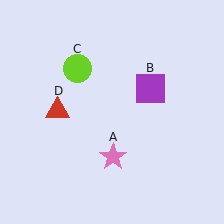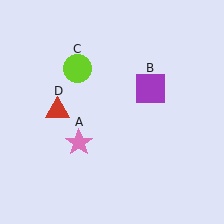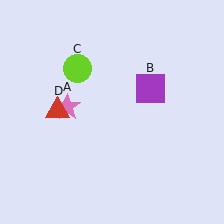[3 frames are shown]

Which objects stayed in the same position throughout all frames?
Purple square (object B) and lime circle (object C) and red triangle (object D) remained stationary.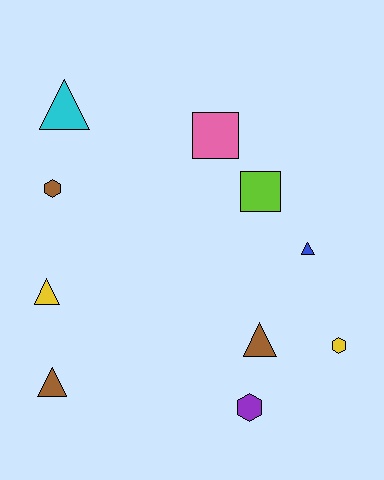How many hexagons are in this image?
There are 3 hexagons.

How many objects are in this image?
There are 10 objects.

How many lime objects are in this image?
There is 1 lime object.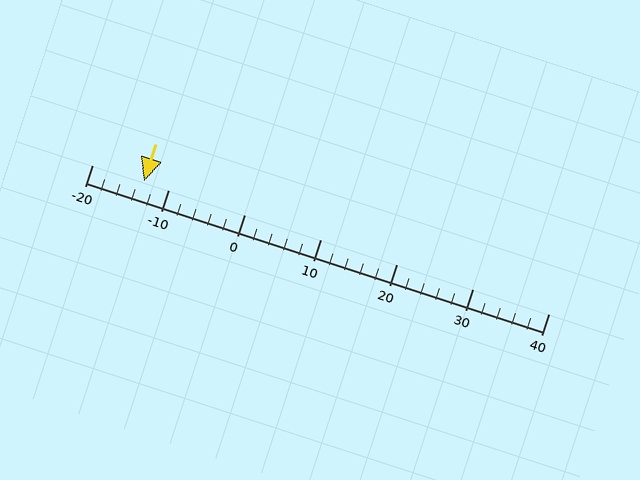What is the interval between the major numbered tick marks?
The major tick marks are spaced 10 units apart.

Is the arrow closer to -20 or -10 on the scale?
The arrow is closer to -10.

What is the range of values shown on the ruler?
The ruler shows values from -20 to 40.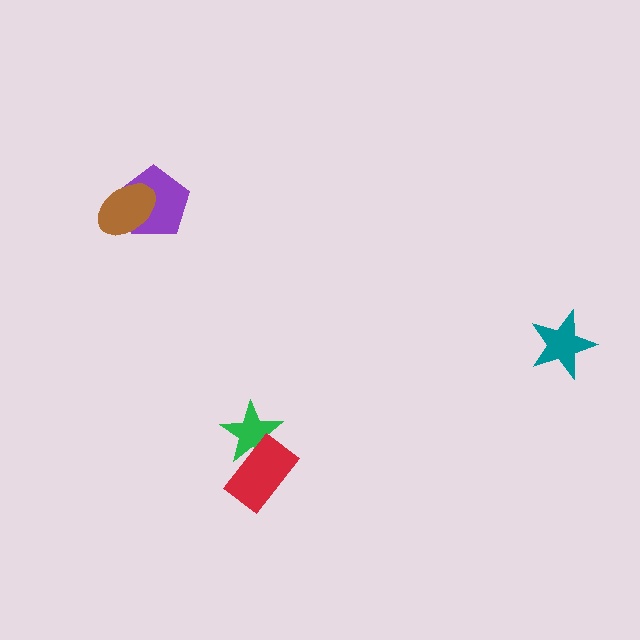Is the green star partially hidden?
Yes, it is partially covered by another shape.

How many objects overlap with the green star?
1 object overlaps with the green star.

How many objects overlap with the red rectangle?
1 object overlaps with the red rectangle.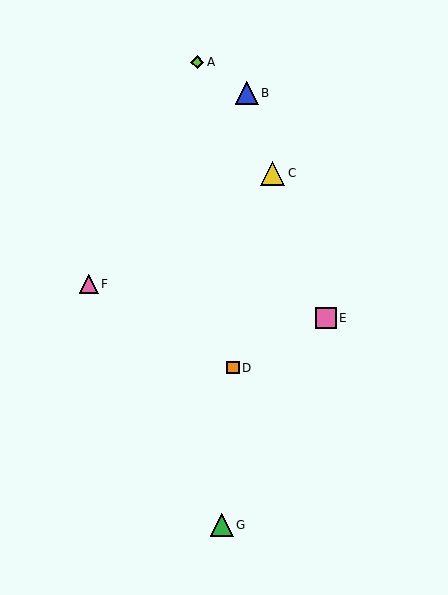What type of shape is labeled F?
Shape F is a pink triangle.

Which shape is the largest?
The yellow triangle (labeled C) is the largest.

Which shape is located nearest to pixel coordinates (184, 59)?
The lime diamond (labeled A) at (197, 62) is nearest to that location.